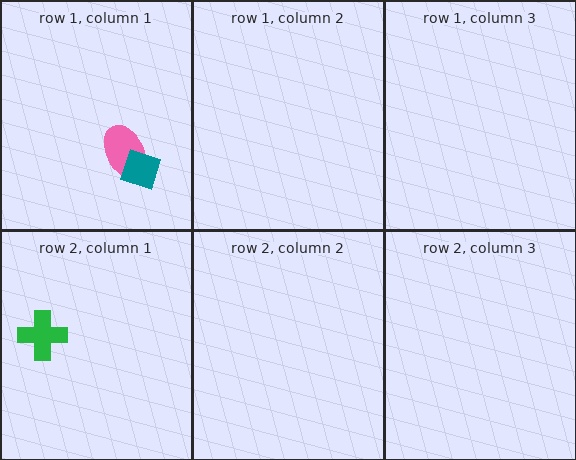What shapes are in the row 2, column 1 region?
The green cross.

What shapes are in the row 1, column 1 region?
The pink ellipse, the teal diamond.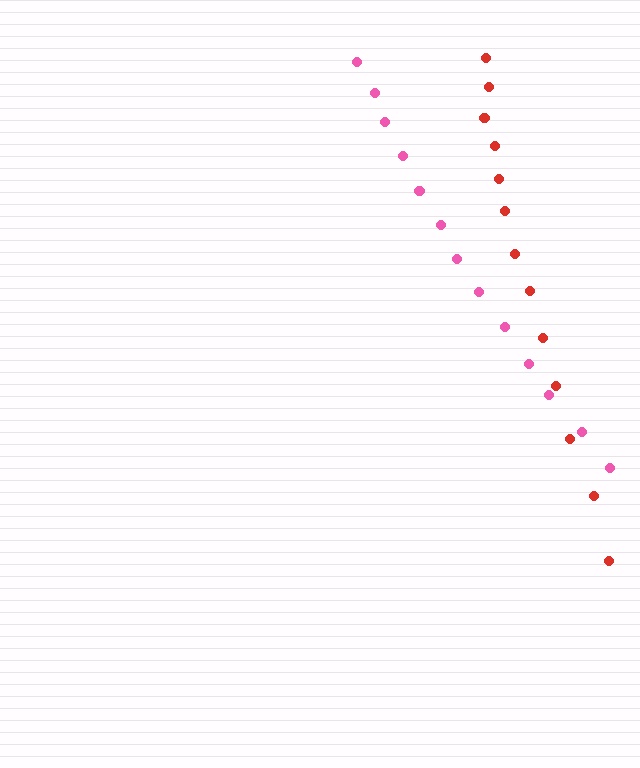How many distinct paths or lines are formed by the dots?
There are 2 distinct paths.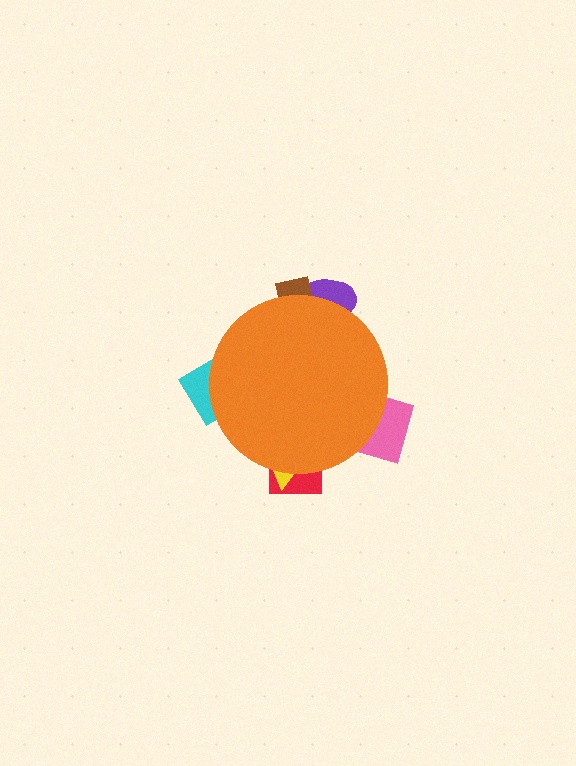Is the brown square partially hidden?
Yes, the brown square is partially hidden behind the orange circle.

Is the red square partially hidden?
Yes, the red square is partially hidden behind the orange circle.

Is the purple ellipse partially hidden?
Yes, the purple ellipse is partially hidden behind the orange circle.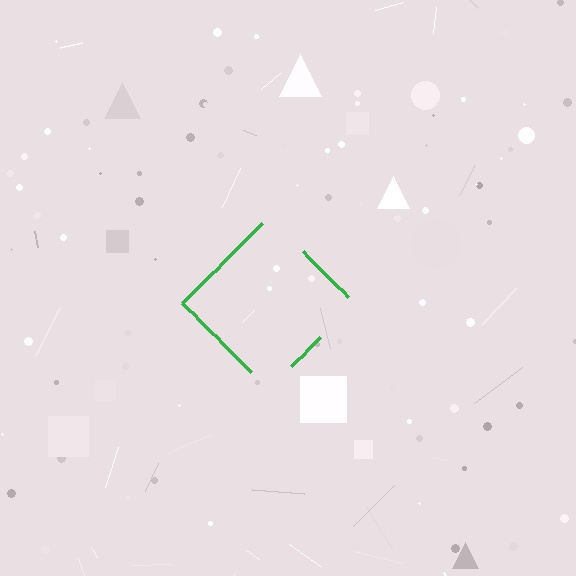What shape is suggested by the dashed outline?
The dashed outline suggests a diamond.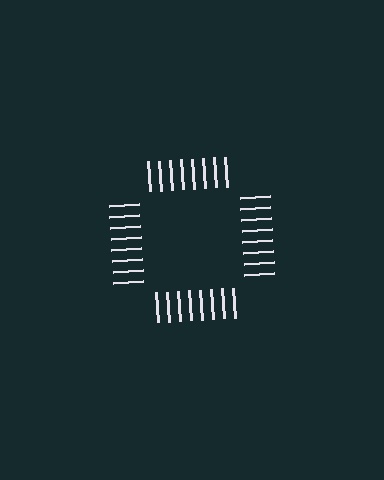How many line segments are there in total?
32 — 8 along each of the 4 edges.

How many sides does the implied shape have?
4 sides — the line-ends trace a square.